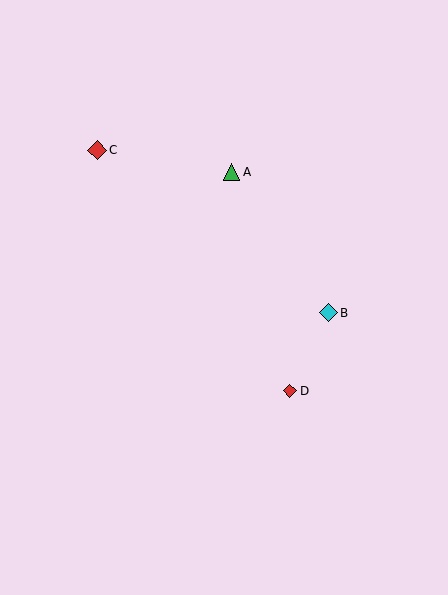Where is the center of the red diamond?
The center of the red diamond is at (290, 391).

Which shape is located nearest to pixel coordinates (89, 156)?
The red diamond (labeled C) at (97, 150) is nearest to that location.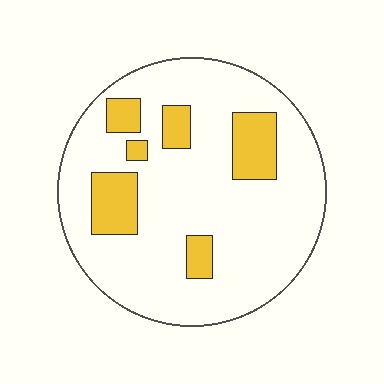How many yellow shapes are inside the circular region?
6.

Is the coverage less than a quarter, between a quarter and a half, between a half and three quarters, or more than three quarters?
Less than a quarter.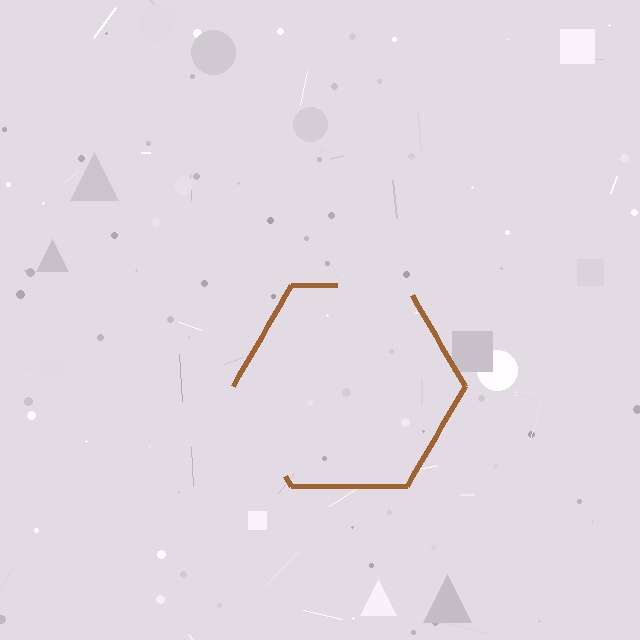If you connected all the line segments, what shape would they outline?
They would outline a hexagon.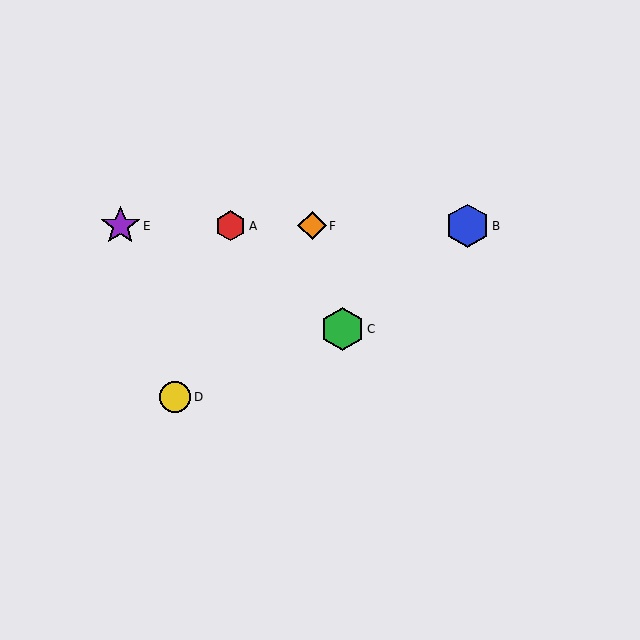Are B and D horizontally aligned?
No, B is at y≈226 and D is at y≈397.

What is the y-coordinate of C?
Object C is at y≈329.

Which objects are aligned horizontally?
Objects A, B, E, F are aligned horizontally.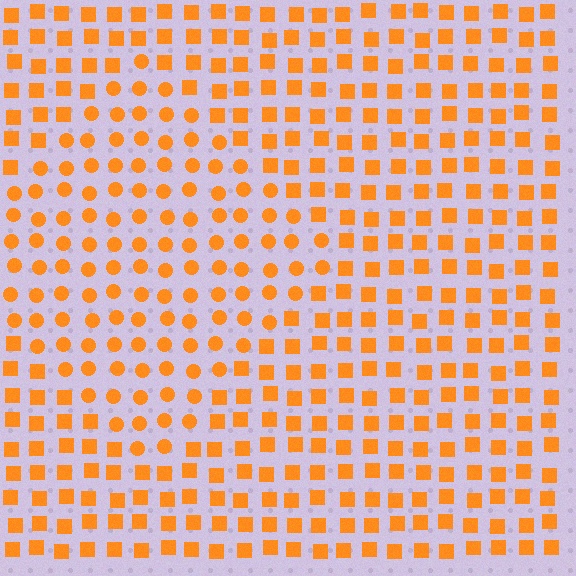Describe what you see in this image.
The image is filled with small orange elements arranged in a uniform grid. A diamond-shaped region contains circles, while the surrounding area contains squares. The boundary is defined purely by the change in element shape.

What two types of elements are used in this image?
The image uses circles inside the diamond region and squares outside it.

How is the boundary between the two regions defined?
The boundary is defined by a change in element shape: circles inside vs. squares outside. All elements share the same color and spacing.